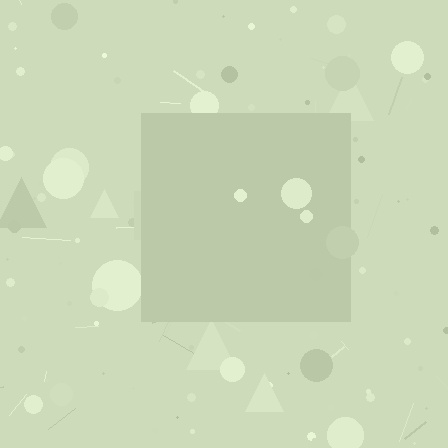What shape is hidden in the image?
A square is hidden in the image.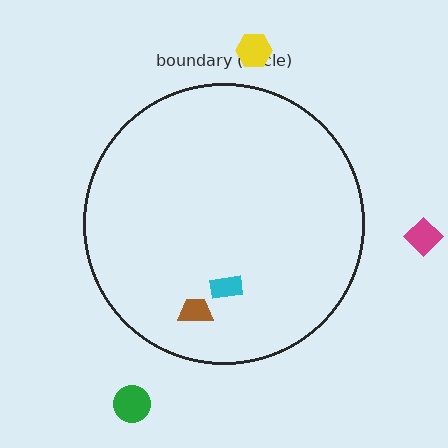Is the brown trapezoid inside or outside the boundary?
Inside.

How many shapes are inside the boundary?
2 inside, 3 outside.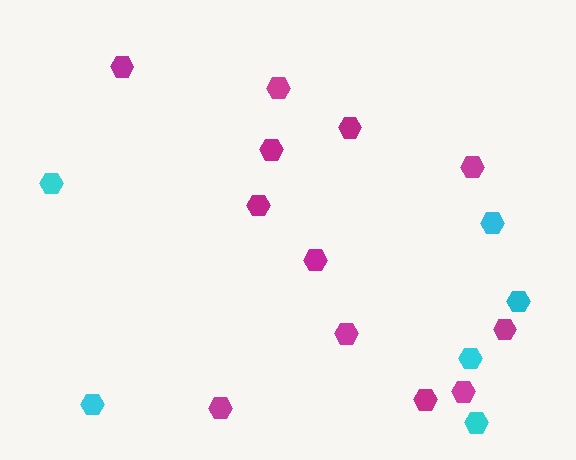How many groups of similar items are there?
There are 2 groups: one group of magenta hexagons (12) and one group of cyan hexagons (6).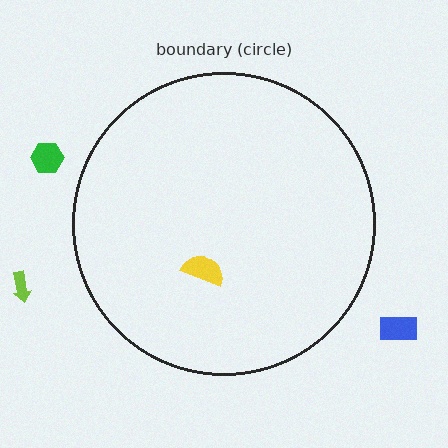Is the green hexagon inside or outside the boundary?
Outside.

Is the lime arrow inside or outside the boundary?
Outside.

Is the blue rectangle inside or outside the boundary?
Outside.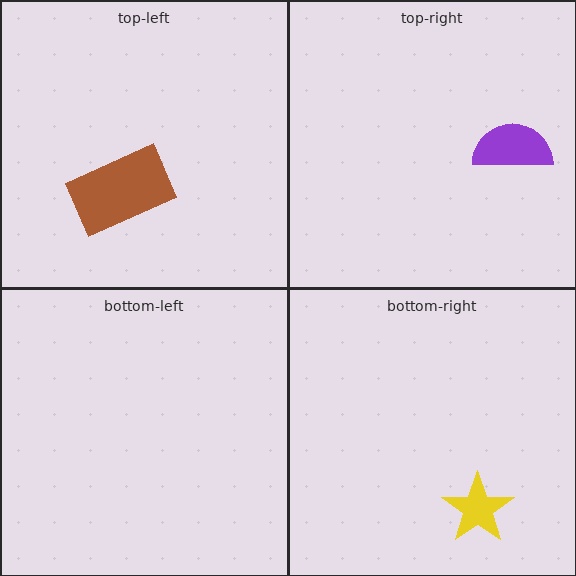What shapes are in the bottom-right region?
The yellow star.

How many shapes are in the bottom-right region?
1.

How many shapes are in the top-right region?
1.